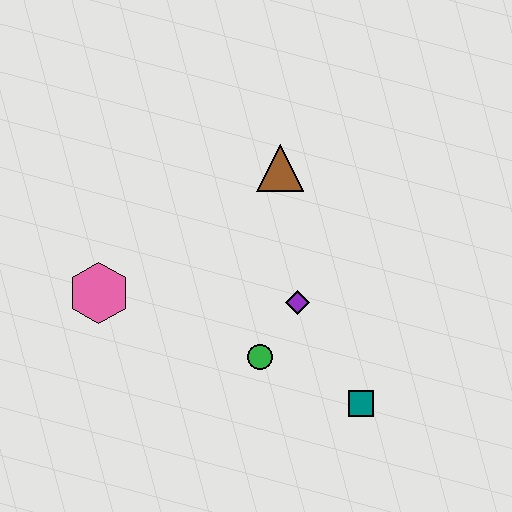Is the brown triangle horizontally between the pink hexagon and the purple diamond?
Yes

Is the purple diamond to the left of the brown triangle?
No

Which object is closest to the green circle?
The purple diamond is closest to the green circle.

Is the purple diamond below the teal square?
No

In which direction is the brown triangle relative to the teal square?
The brown triangle is above the teal square.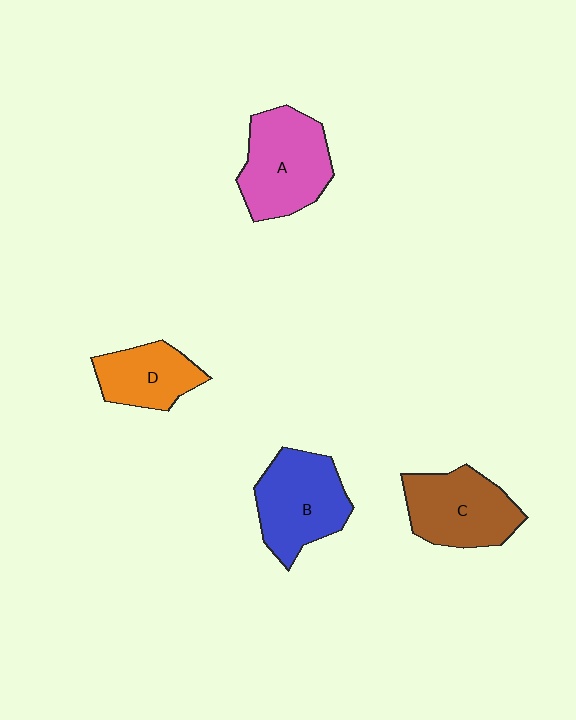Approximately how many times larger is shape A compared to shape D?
Approximately 1.5 times.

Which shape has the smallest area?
Shape D (orange).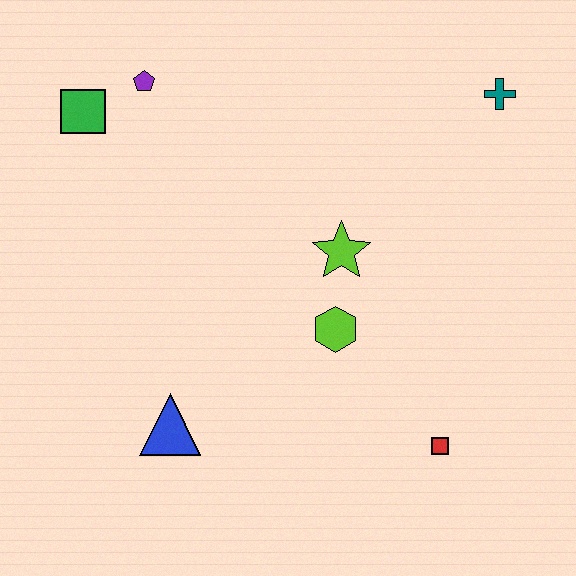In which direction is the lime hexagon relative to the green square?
The lime hexagon is to the right of the green square.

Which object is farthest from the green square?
The red square is farthest from the green square.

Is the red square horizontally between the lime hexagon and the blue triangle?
No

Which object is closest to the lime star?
The lime hexagon is closest to the lime star.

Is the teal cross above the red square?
Yes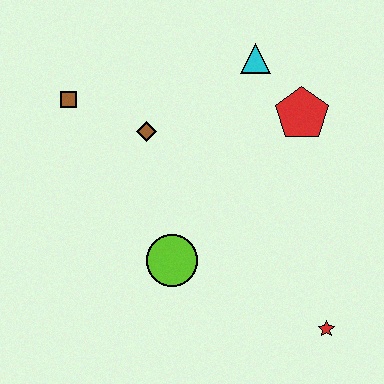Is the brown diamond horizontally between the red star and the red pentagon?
No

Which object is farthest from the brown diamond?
The red star is farthest from the brown diamond.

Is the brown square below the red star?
No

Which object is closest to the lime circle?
The brown diamond is closest to the lime circle.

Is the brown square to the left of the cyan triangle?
Yes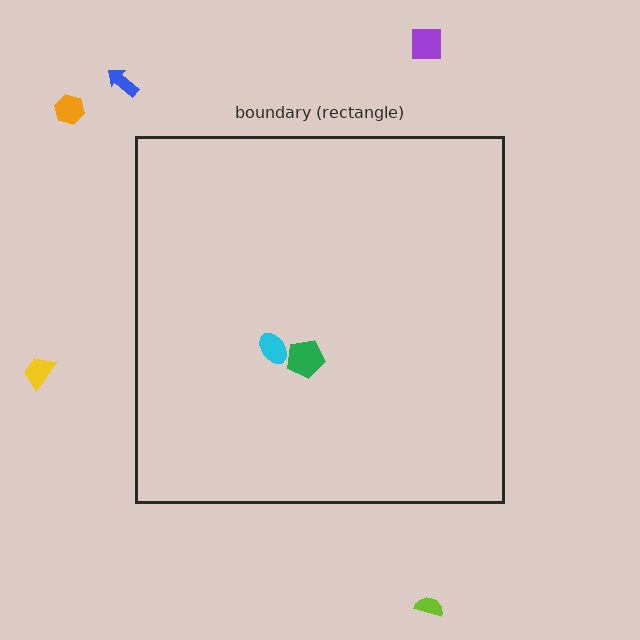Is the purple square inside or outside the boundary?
Outside.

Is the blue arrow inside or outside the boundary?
Outside.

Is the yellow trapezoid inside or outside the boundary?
Outside.